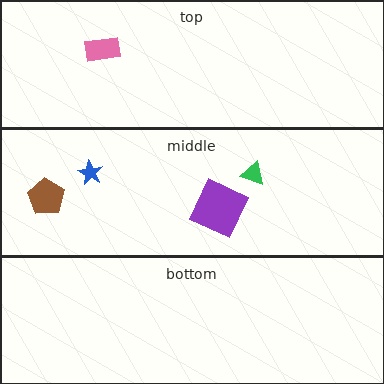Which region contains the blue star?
The middle region.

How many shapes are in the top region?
1.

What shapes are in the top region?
The pink rectangle.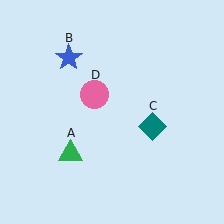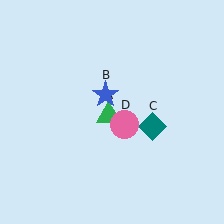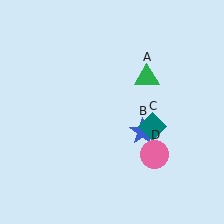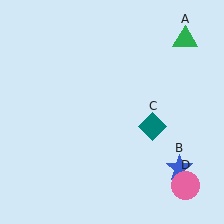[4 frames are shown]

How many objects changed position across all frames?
3 objects changed position: green triangle (object A), blue star (object B), pink circle (object D).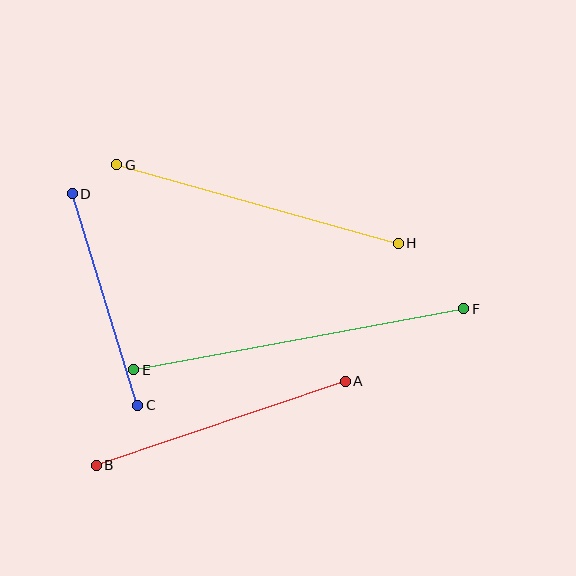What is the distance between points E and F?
The distance is approximately 336 pixels.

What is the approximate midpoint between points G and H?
The midpoint is at approximately (258, 204) pixels.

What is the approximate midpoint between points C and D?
The midpoint is at approximately (105, 300) pixels.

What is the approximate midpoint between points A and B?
The midpoint is at approximately (221, 423) pixels.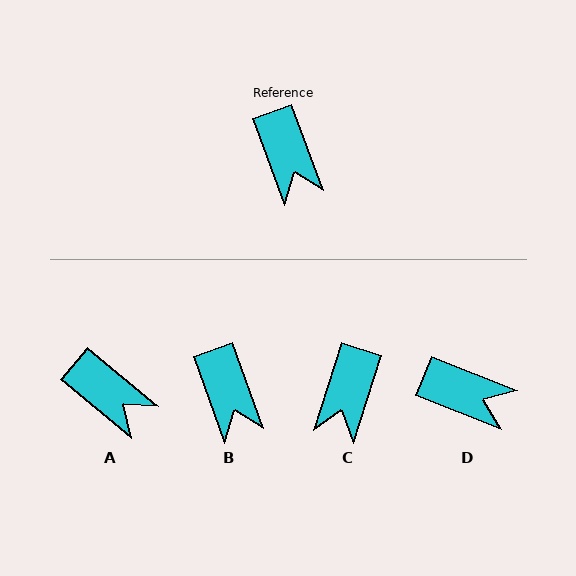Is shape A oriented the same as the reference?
No, it is off by about 30 degrees.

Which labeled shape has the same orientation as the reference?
B.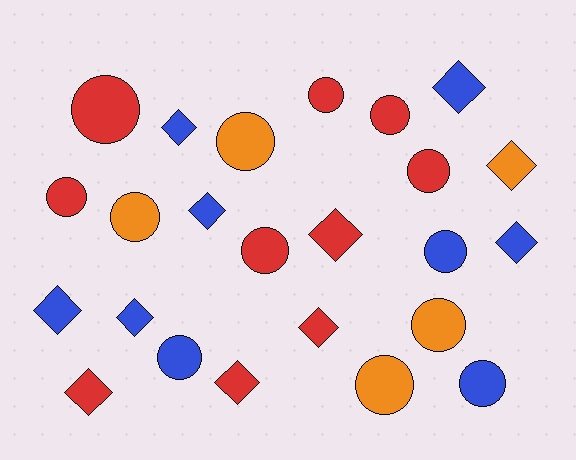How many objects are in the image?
There are 24 objects.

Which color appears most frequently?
Red, with 10 objects.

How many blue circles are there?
There are 3 blue circles.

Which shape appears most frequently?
Circle, with 13 objects.